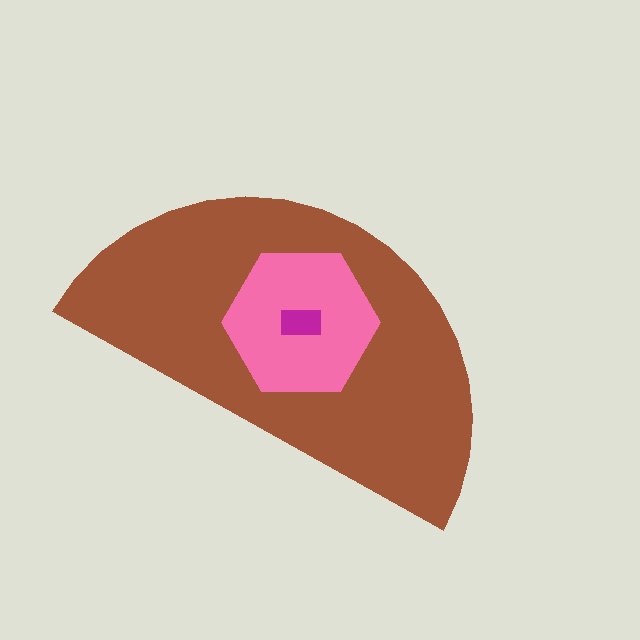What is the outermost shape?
The brown semicircle.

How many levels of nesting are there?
3.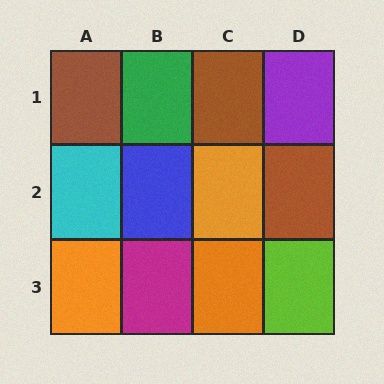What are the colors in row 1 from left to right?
Brown, green, brown, purple.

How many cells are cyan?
1 cell is cyan.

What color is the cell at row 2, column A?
Cyan.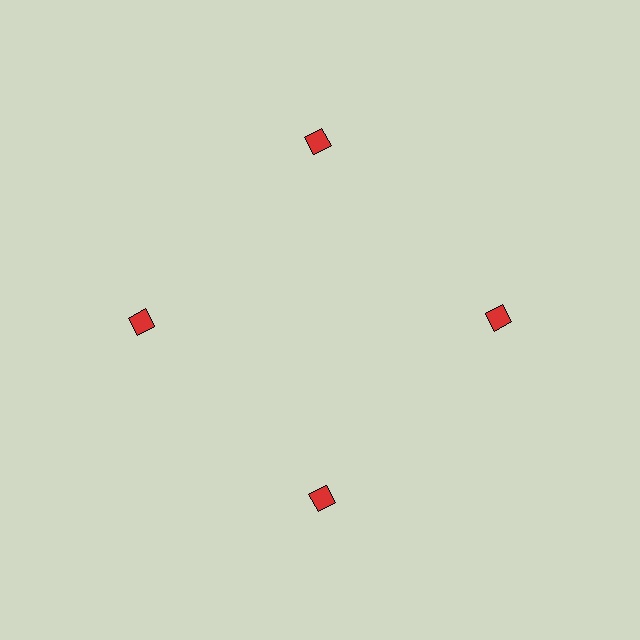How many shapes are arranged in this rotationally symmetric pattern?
There are 4 shapes, arranged in 4 groups of 1.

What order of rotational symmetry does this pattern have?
This pattern has 4-fold rotational symmetry.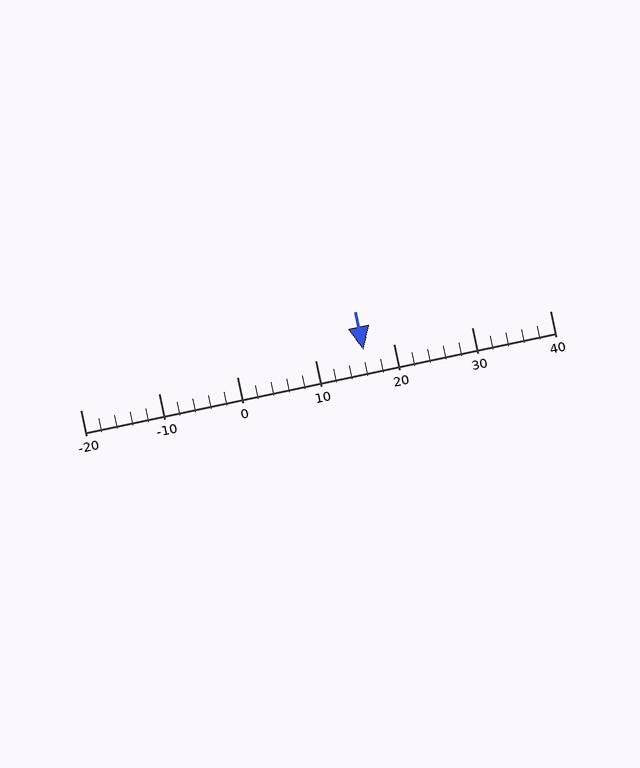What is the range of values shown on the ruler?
The ruler shows values from -20 to 40.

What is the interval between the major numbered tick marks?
The major tick marks are spaced 10 units apart.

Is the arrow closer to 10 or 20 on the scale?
The arrow is closer to 20.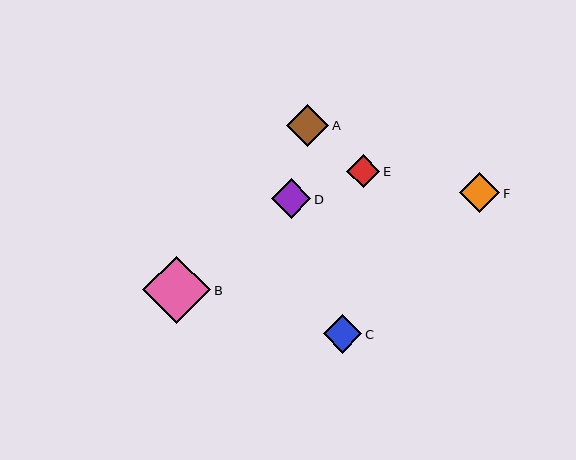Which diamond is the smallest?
Diamond E is the smallest with a size of approximately 33 pixels.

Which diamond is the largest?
Diamond B is the largest with a size of approximately 68 pixels.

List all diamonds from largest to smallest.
From largest to smallest: B, A, F, D, C, E.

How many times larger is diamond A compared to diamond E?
Diamond A is approximately 1.3 times the size of diamond E.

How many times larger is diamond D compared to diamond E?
Diamond D is approximately 1.2 times the size of diamond E.